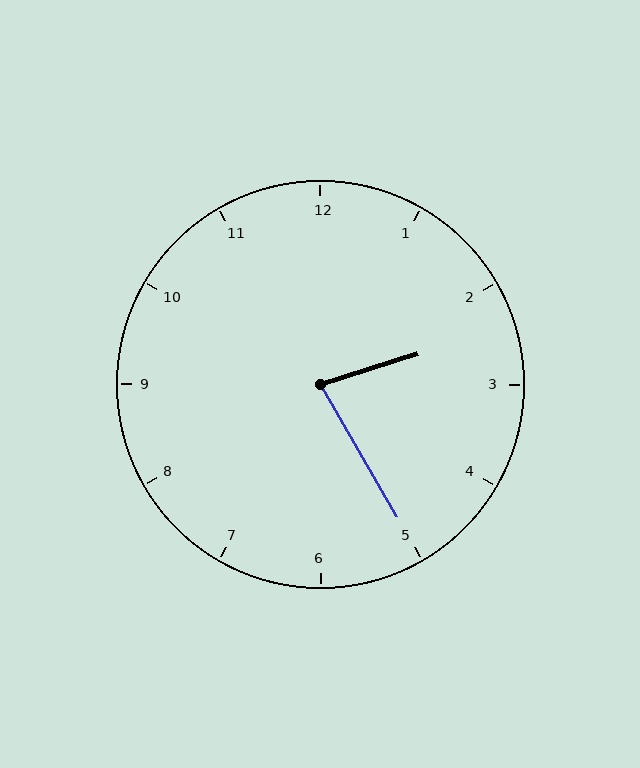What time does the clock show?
2:25.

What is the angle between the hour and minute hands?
Approximately 78 degrees.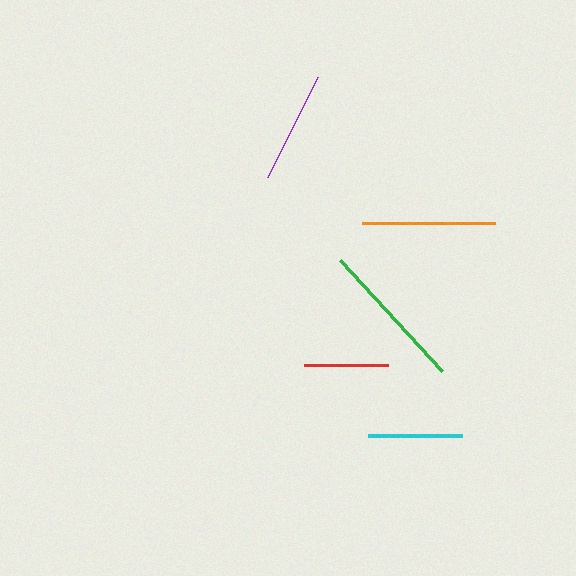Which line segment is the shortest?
The red line is the shortest at approximately 85 pixels.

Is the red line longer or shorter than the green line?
The green line is longer than the red line.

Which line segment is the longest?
The green line is the longest at approximately 151 pixels.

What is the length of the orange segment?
The orange segment is approximately 133 pixels long.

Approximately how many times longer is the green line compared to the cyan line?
The green line is approximately 1.6 times the length of the cyan line.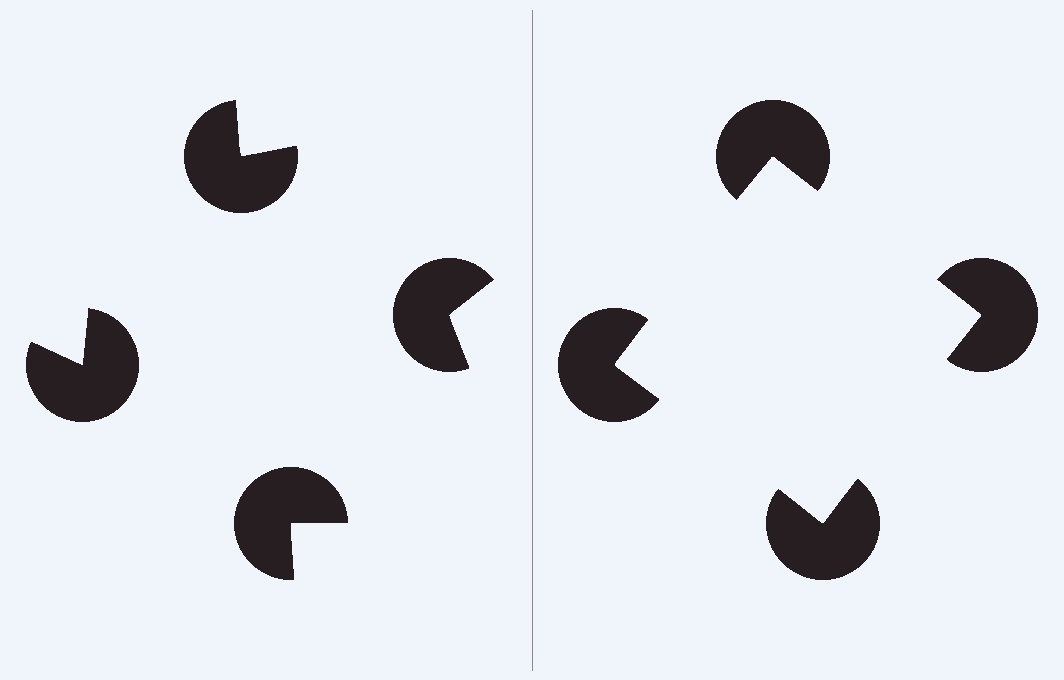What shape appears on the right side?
An illusory square.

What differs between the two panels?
The pac-man discs are positioned identically on both sides; only the wedge orientations differ. On the right they align to a square; on the left they are misaligned.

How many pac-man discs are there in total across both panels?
8 — 4 on each side.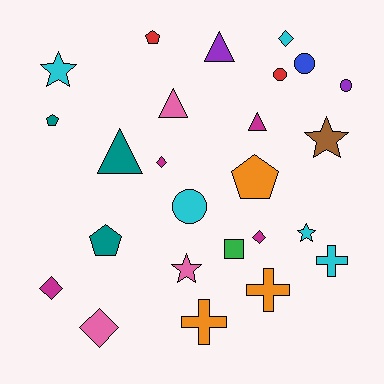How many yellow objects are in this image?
There are no yellow objects.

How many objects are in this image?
There are 25 objects.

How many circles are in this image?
There are 4 circles.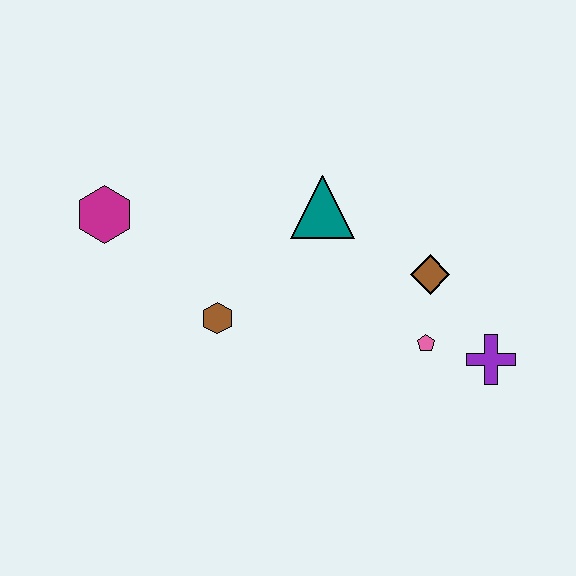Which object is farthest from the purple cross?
The magenta hexagon is farthest from the purple cross.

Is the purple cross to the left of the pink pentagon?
No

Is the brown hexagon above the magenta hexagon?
No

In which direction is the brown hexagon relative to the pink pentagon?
The brown hexagon is to the left of the pink pentagon.